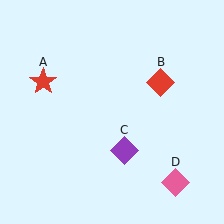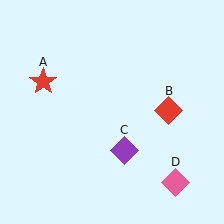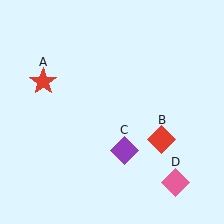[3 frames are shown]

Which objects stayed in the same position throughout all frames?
Red star (object A) and purple diamond (object C) and pink diamond (object D) remained stationary.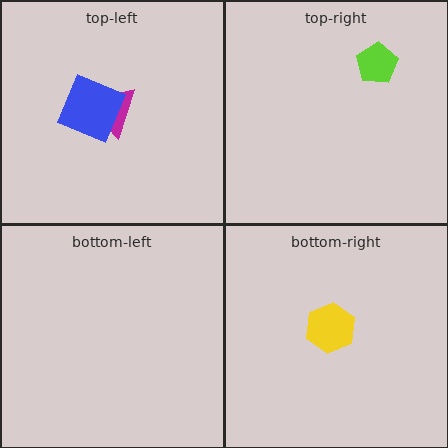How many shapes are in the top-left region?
2.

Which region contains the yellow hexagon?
The bottom-right region.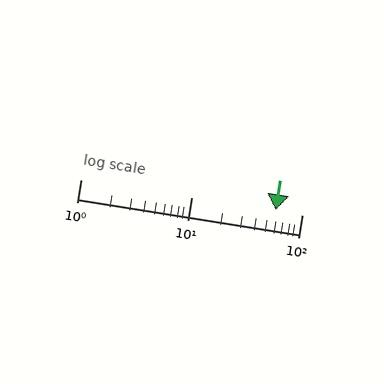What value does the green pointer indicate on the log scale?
The pointer indicates approximately 58.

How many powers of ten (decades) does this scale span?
The scale spans 2 decades, from 1 to 100.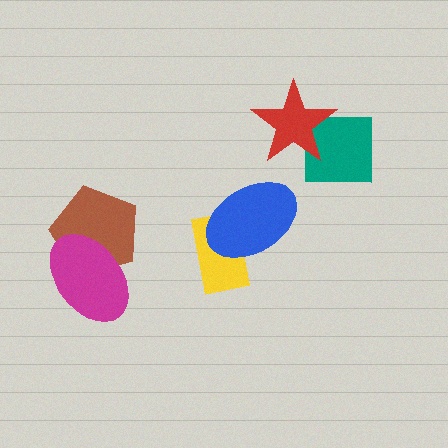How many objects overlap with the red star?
1 object overlaps with the red star.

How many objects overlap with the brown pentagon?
1 object overlaps with the brown pentagon.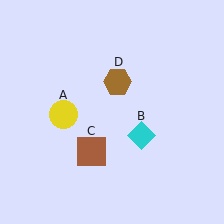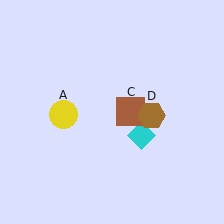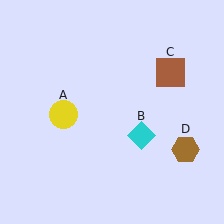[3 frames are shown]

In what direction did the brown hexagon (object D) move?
The brown hexagon (object D) moved down and to the right.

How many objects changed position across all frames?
2 objects changed position: brown square (object C), brown hexagon (object D).